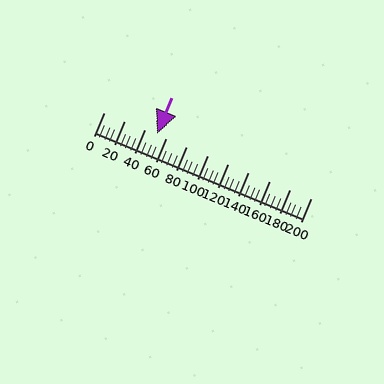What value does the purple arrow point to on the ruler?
The purple arrow points to approximately 52.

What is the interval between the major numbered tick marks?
The major tick marks are spaced 20 units apart.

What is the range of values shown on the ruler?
The ruler shows values from 0 to 200.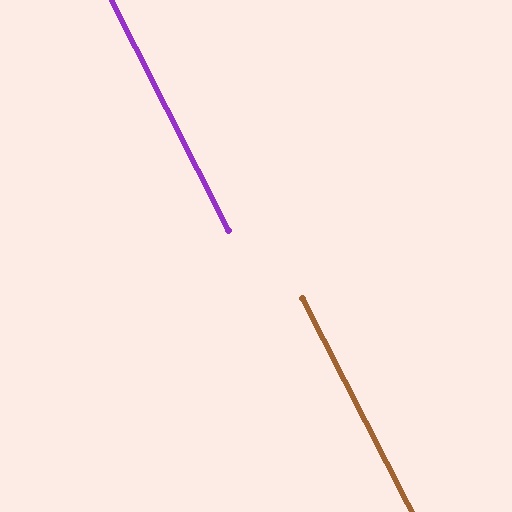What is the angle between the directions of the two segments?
Approximately 0 degrees.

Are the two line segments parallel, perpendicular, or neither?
Parallel — their directions differ by only 0.3°.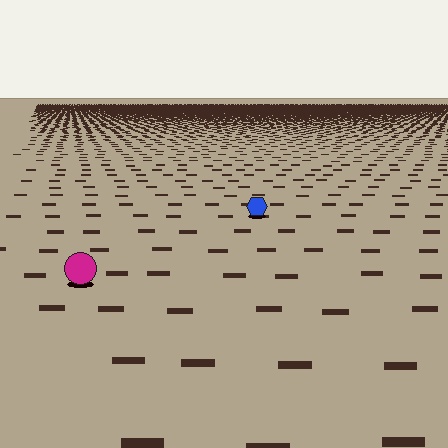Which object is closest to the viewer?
The magenta circle is closest. The texture marks near it are larger and more spread out.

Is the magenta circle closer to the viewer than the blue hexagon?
Yes. The magenta circle is closer — you can tell from the texture gradient: the ground texture is coarser near it.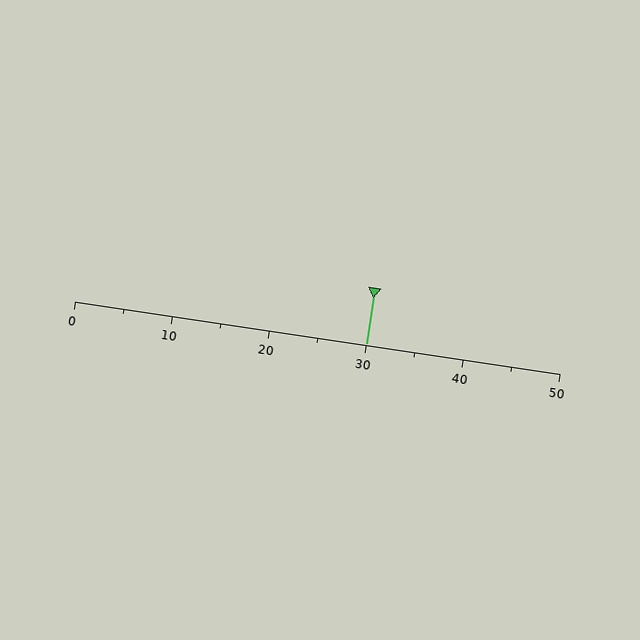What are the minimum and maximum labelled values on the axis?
The axis runs from 0 to 50.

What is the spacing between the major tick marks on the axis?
The major ticks are spaced 10 apart.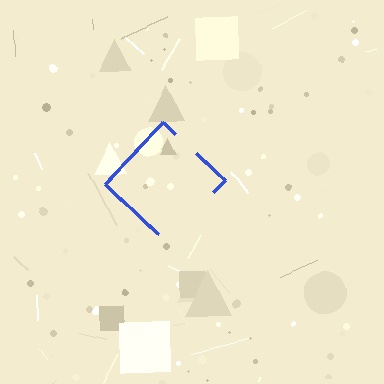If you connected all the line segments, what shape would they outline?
They would outline a diamond.